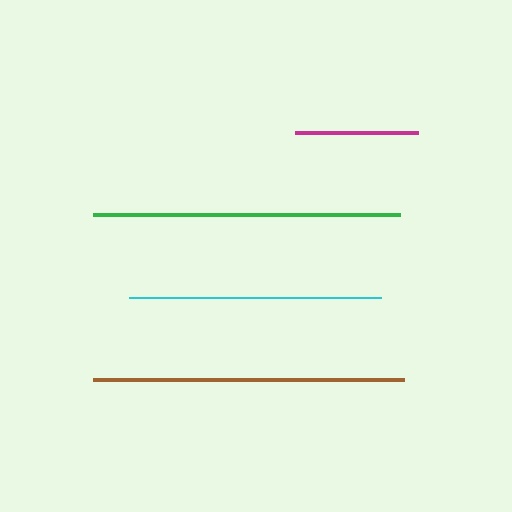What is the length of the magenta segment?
The magenta segment is approximately 123 pixels long.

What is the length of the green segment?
The green segment is approximately 308 pixels long.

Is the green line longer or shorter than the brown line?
The brown line is longer than the green line.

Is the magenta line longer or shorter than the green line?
The green line is longer than the magenta line.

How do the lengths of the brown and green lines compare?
The brown and green lines are approximately the same length.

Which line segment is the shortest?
The magenta line is the shortest at approximately 123 pixels.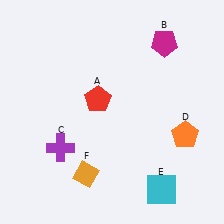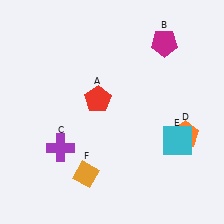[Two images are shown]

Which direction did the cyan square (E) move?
The cyan square (E) moved up.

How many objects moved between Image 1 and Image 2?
1 object moved between the two images.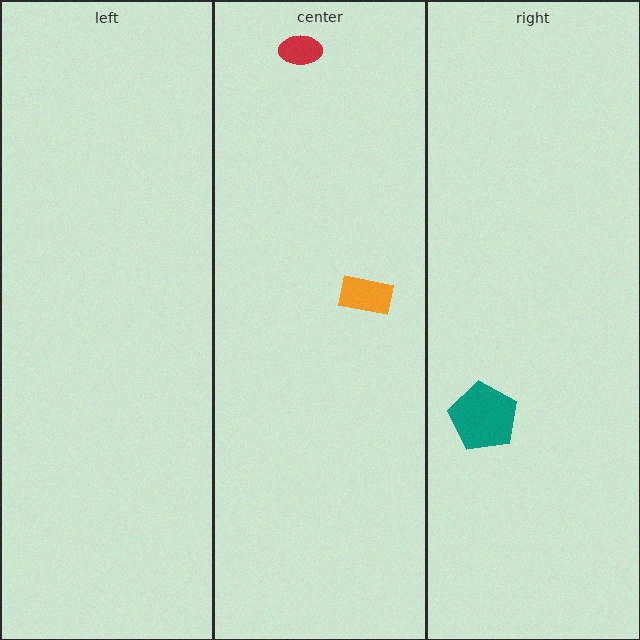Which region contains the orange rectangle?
The center region.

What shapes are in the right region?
The teal pentagon.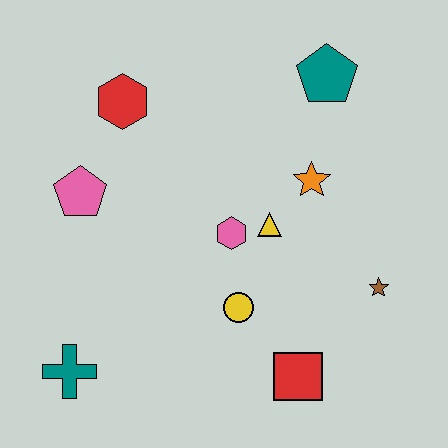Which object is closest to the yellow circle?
The pink hexagon is closest to the yellow circle.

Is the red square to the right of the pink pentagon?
Yes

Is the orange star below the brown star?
No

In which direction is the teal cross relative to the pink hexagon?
The teal cross is to the left of the pink hexagon.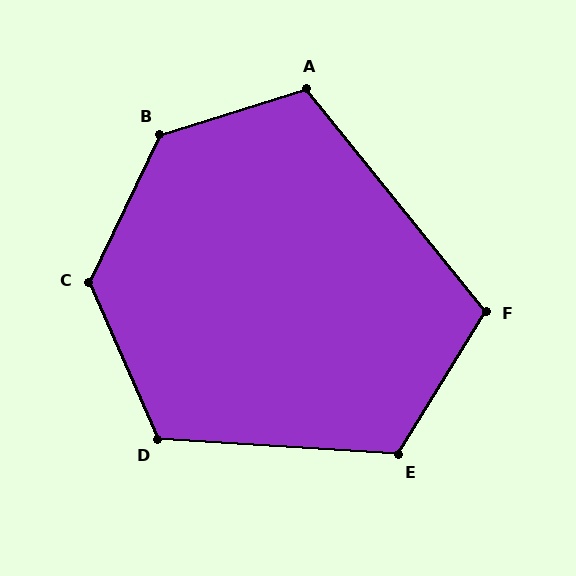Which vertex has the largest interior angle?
B, at approximately 133 degrees.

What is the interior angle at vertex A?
Approximately 112 degrees (obtuse).